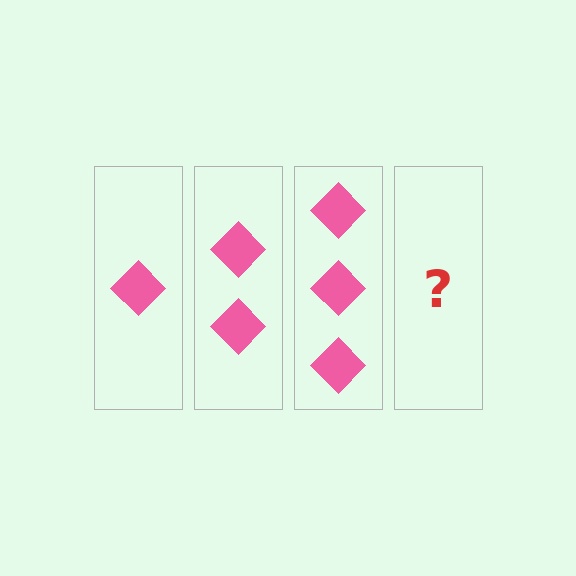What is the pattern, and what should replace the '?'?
The pattern is that each step adds one more diamond. The '?' should be 4 diamonds.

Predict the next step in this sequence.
The next step is 4 diamonds.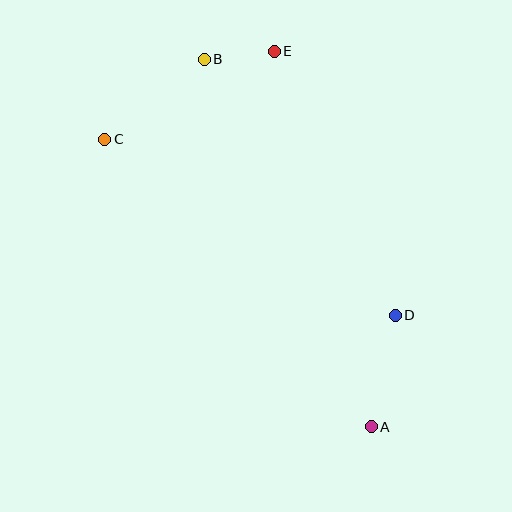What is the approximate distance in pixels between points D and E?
The distance between D and E is approximately 291 pixels.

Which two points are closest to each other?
Points B and E are closest to each other.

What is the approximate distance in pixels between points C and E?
The distance between C and E is approximately 191 pixels.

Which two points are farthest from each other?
Points A and B are farthest from each other.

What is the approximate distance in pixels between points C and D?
The distance between C and D is approximately 340 pixels.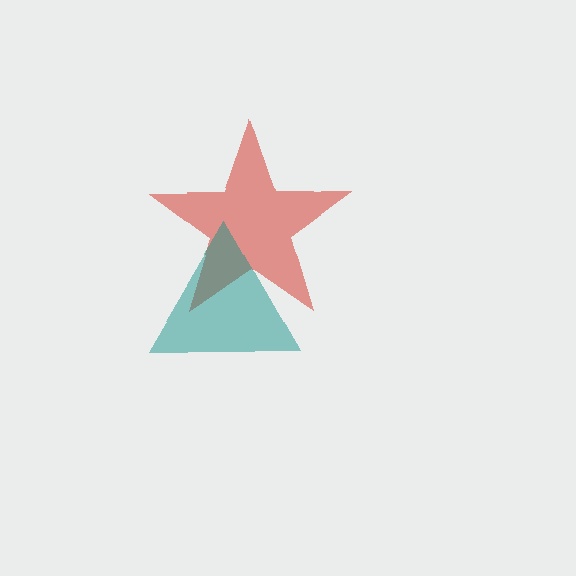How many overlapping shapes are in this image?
There are 2 overlapping shapes in the image.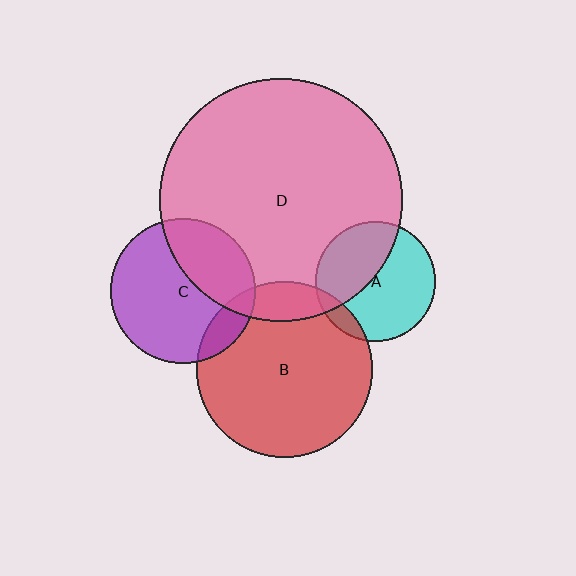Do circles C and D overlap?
Yes.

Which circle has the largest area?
Circle D (pink).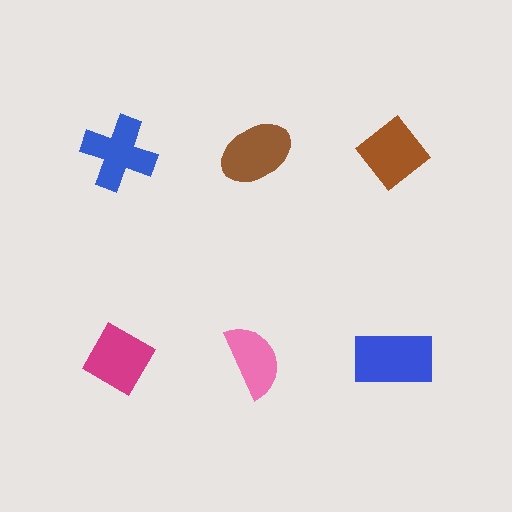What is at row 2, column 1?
A magenta diamond.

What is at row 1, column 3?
A brown diamond.